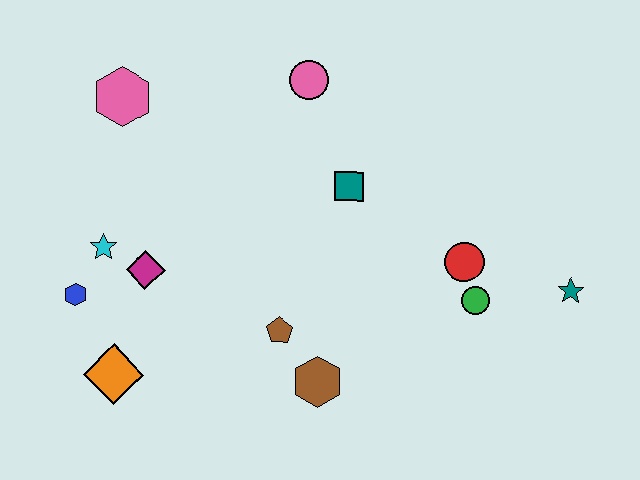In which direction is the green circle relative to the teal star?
The green circle is to the left of the teal star.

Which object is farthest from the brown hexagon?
The pink hexagon is farthest from the brown hexagon.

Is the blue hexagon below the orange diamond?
No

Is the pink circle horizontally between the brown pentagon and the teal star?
Yes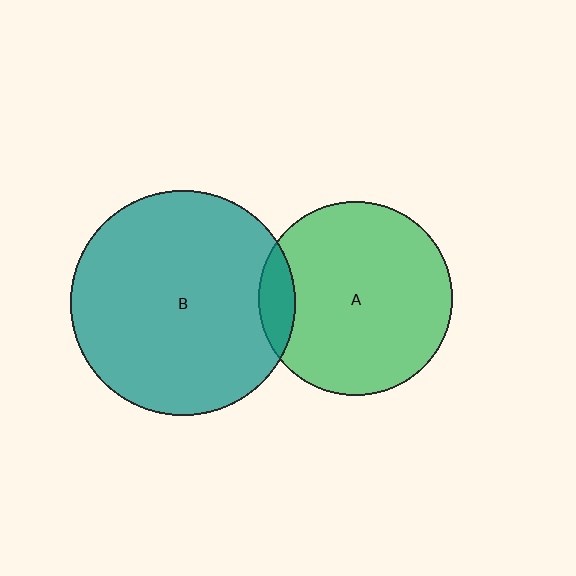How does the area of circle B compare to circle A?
Approximately 1.3 times.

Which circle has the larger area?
Circle B (teal).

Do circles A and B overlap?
Yes.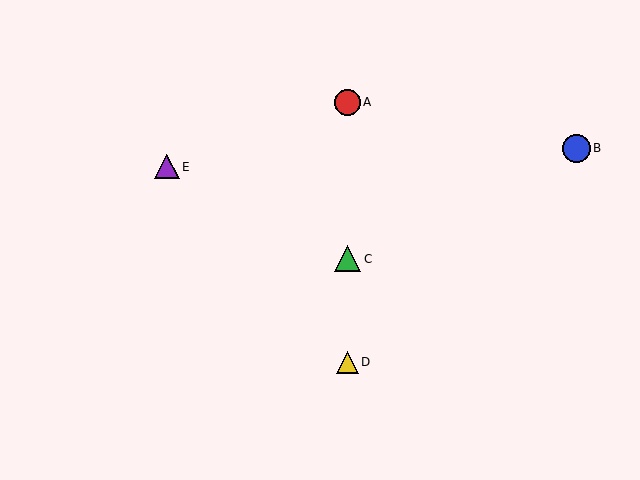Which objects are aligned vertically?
Objects A, C, D are aligned vertically.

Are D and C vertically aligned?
Yes, both are at x≈347.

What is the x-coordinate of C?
Object C is at x≈347.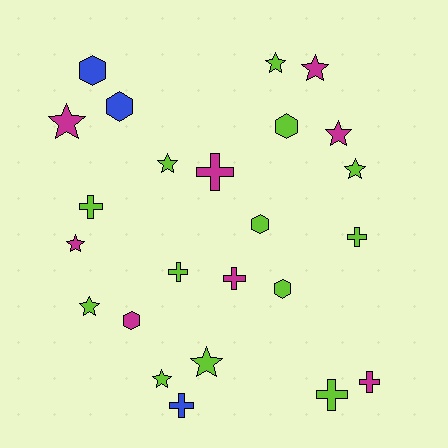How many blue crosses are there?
There is 1 blue cross.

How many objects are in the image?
There are 24 objects.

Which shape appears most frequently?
Star, with 10 objects.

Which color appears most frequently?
Lime, with 13 objects.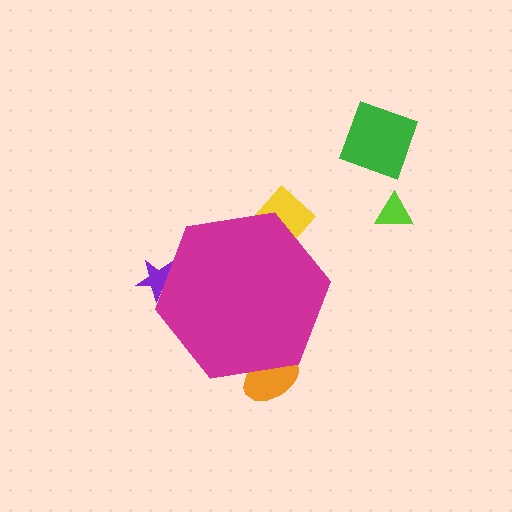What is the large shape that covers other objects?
A magenta hexagon.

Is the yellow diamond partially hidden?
Yes, the yellow diamond is partially hidden behind the magenta hexagon.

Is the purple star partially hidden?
Yes, the purple star is partially hidden behind the magenta hexagon.